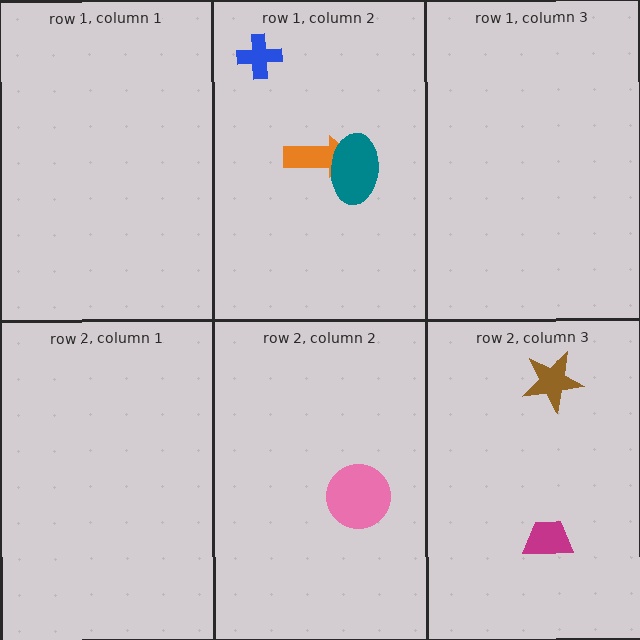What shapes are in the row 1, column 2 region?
The blue cross, the orange arrow, the teal ellipse.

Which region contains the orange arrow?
The row 1, column 2 region.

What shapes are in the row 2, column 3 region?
The brown star, the magenta trapezoid.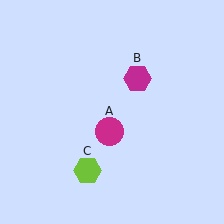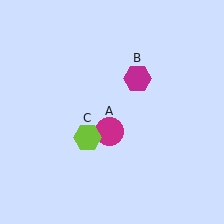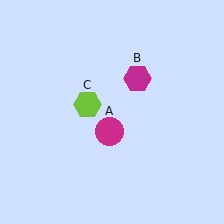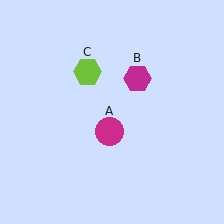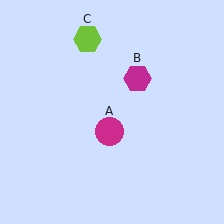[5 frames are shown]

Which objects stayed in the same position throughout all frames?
Magenta circle (object A) and magenta hexagon (object B) remained stationary.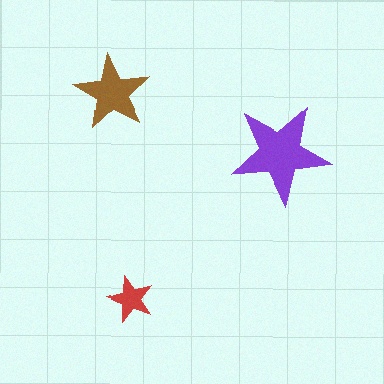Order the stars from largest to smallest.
the purple one, the brown one, the red one.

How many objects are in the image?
There are 3 objects in the image.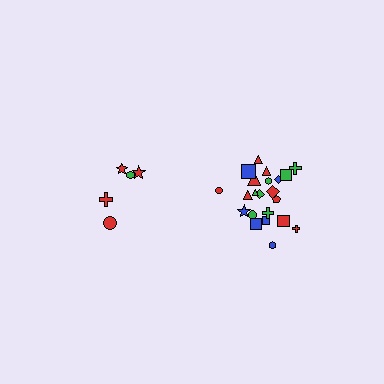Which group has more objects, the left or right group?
The right group.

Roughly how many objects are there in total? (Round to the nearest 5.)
Roughly 25 objects in total.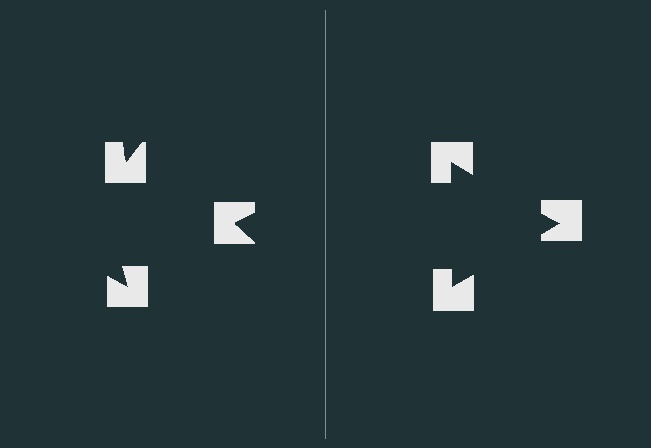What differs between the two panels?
The notched squares are positioned identically on both sides; only the wedge orientations differ. On the right they align to a triangle; on the left they are misaligned.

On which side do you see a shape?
An illusory triangle appears on the right side. On the left side the wedge cuts are rotated, so no coherent shape forms.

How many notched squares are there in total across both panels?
6 — 3 on each side.